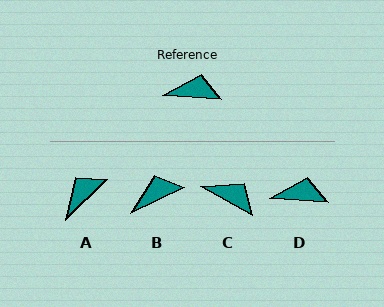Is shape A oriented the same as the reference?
No, it is off by about 48 degrees.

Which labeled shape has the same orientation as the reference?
D.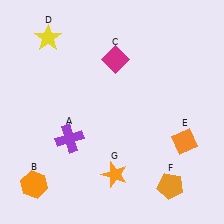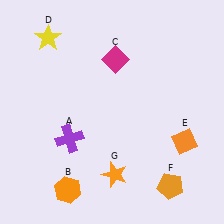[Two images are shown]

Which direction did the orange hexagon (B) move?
The orange hexagon (B) moved right.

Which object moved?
The orange hexagon (B) moved right.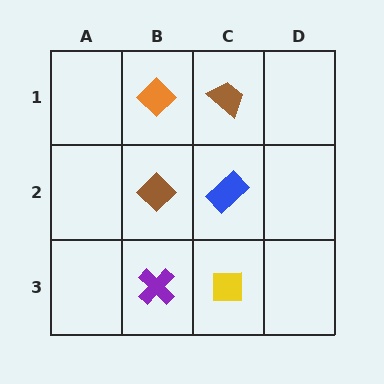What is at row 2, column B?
A brown diamond.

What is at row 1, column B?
An orange diamond.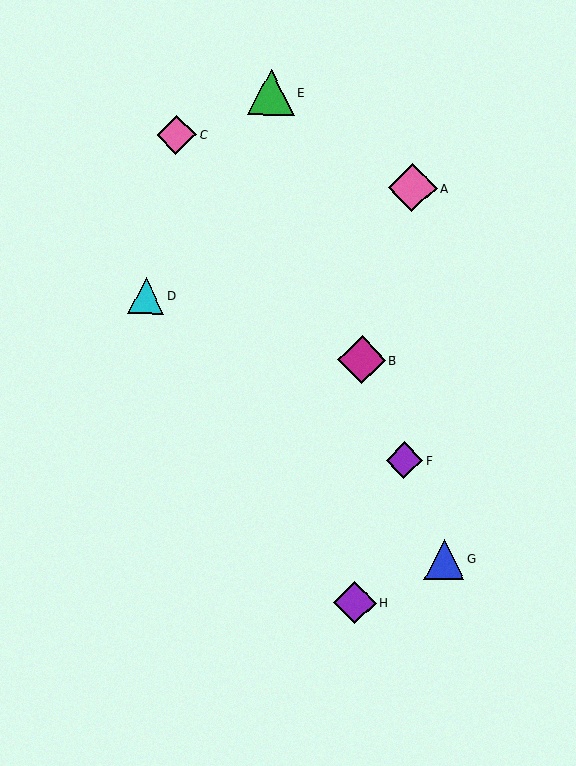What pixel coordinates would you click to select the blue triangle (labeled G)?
Click at (444, 559) to select the blue triangle G.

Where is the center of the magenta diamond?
The center of the magenta diamond is at (362, 360).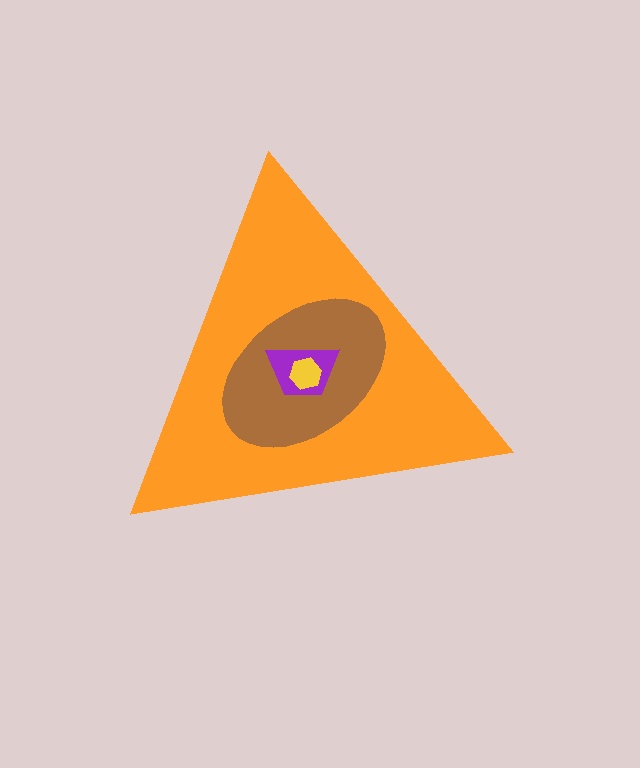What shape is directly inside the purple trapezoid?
The yellow hexagon.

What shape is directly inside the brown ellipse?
The purple trapezoid.